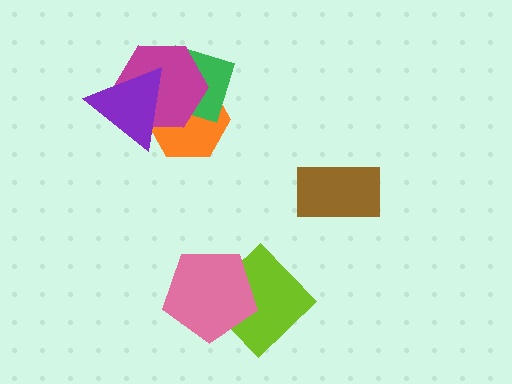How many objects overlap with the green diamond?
3 objects overlap with the green diamond.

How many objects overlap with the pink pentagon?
1 object overlaps with the pink pentagon.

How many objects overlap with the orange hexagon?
3 objects overlap with the orange hexagon.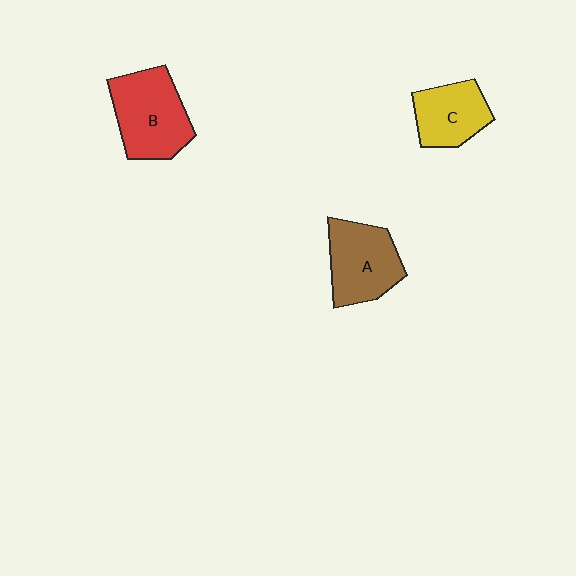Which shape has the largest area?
Shape B (red).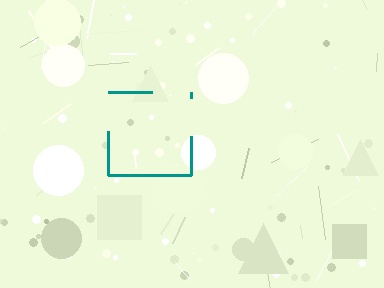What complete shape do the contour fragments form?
The contour fragments form a square.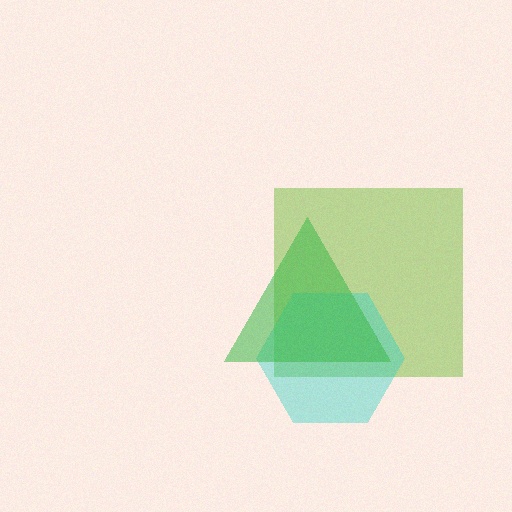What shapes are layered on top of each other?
The layered shapes are: a lime square, a cyan hexagon, a green triangle.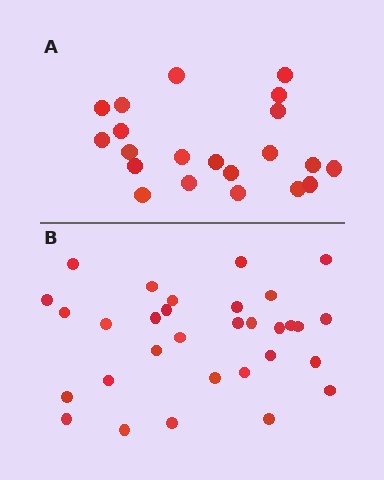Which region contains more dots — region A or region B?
Region B (the bottom region) has more dots.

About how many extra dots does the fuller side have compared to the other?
Region B has roughly 10 or so more dots than region A.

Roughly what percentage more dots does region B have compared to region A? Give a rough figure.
About 50% more.